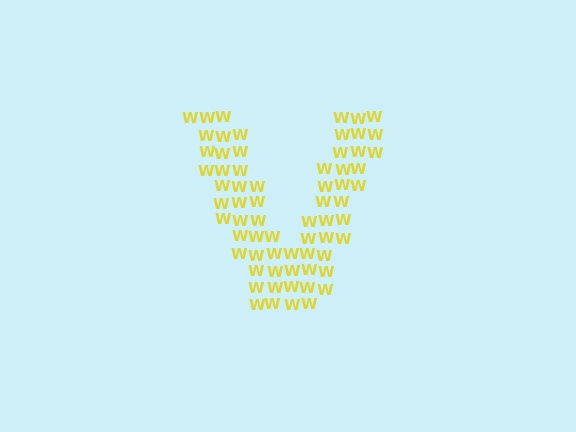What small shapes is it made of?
It is made of small letter W's.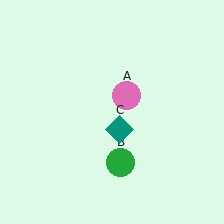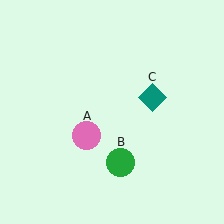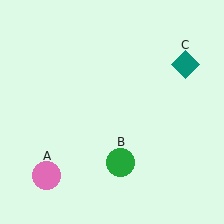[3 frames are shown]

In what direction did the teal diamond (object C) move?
The teal diamond (object C) moved up and to the right.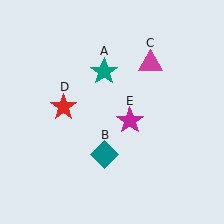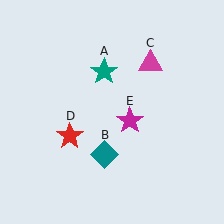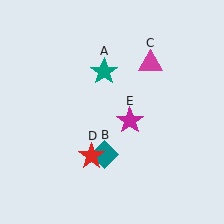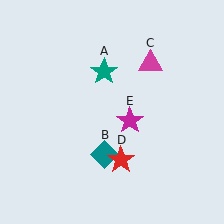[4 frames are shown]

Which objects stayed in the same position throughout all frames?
Teal star (object A) and teal diamond (object B) and magenta triangle (object C) and magenta star (object E) remained stationary.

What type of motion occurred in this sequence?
The red star (object D) rotated counterclockwise around the center of the scene.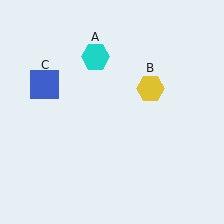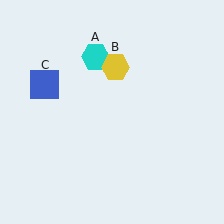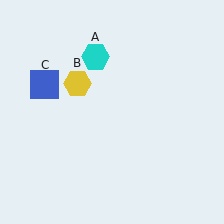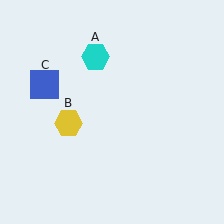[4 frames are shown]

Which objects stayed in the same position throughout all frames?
Cyan hexagon (object A) and blue square (object C) remained stationary.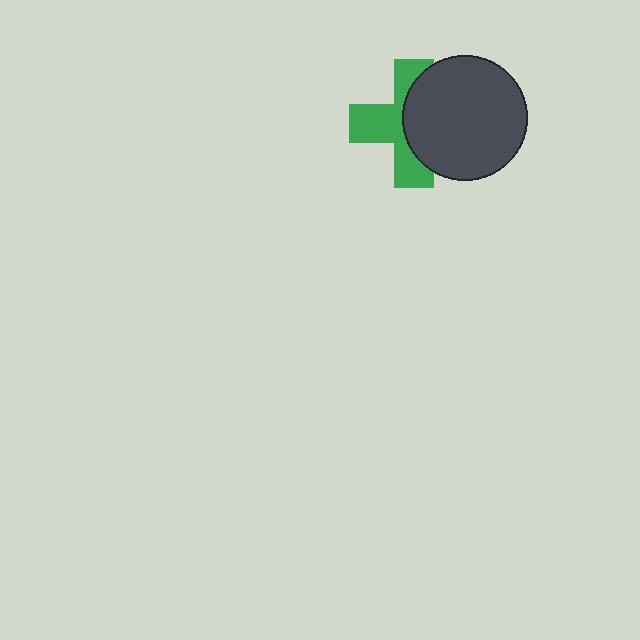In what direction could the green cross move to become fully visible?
The green cross could move left. That would shift it out from behind the dark gray circle entirely.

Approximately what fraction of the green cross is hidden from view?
Roughly 49% of the green cross is hidden behind the dark gray circle.